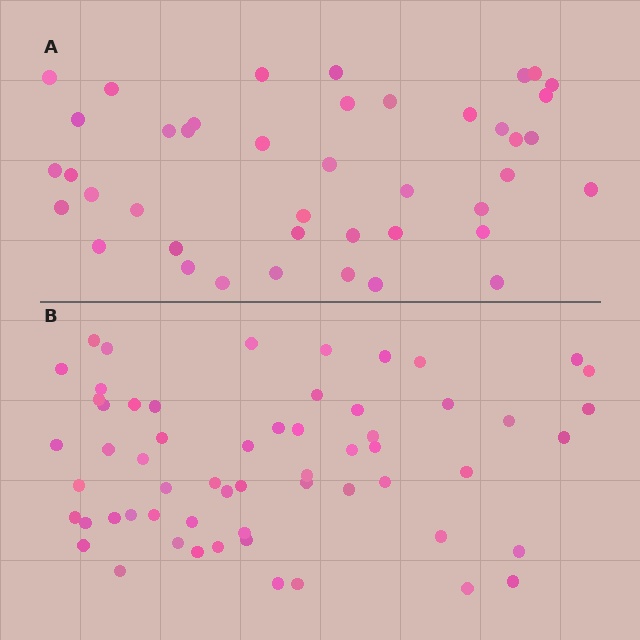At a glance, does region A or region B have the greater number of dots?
Region B (the bottom region) has more dots.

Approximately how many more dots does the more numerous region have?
Region B has approximately 15 more dots than region A.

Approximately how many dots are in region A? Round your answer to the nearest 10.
About 40 dots. (The exact count is 42, which rounds to 40.)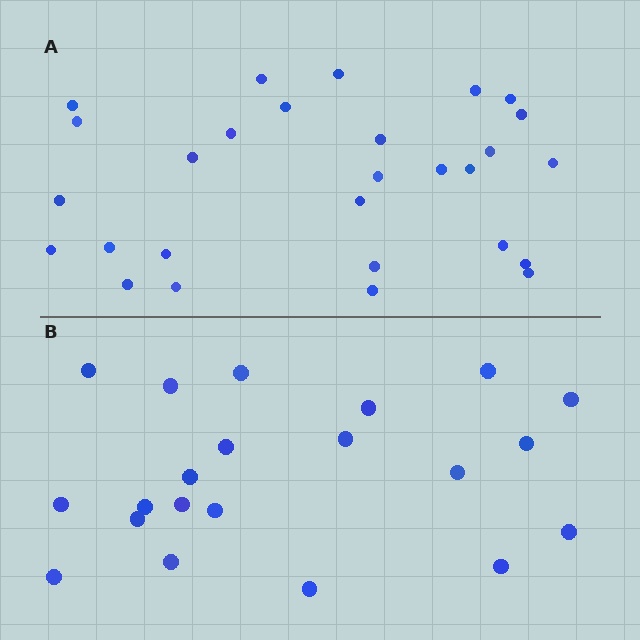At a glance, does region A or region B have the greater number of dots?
Region A (the top region) has more dots.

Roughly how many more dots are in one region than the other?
Region A has roughly 8 or so more dots than region B.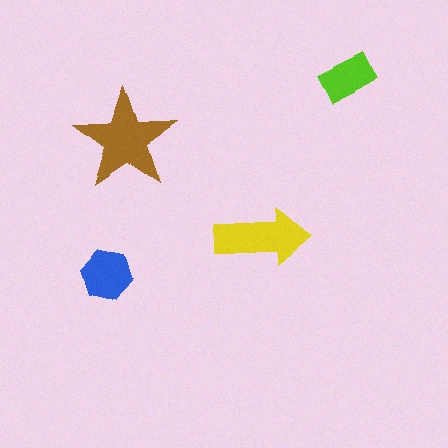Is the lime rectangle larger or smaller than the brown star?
Smaller.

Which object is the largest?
The brown star.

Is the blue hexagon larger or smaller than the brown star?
Smaller.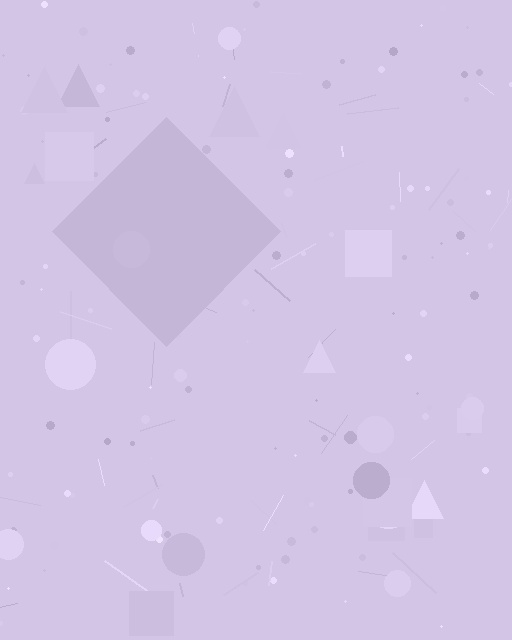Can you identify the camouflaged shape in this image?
The camouflaged shape is a diamond.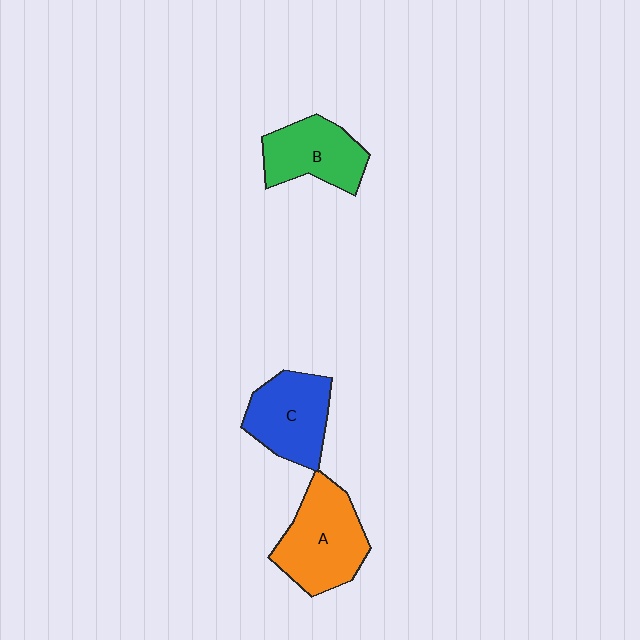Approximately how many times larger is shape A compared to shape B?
Approximately 1.3 times.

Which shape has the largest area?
Shape A (orange).